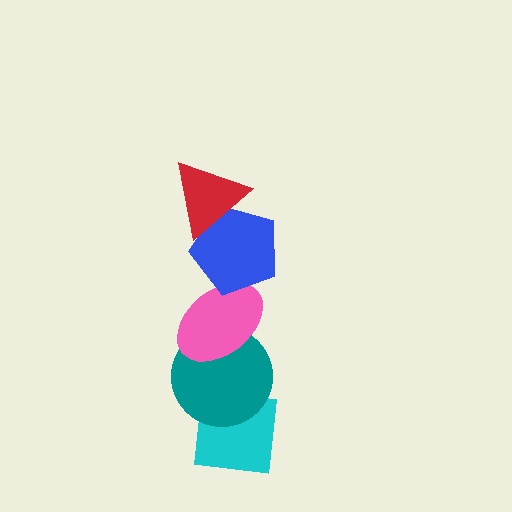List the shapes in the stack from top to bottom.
From top to bottom: the red triangle, the blue pentagon, the pink ellipse, the teal circle, the cyan square.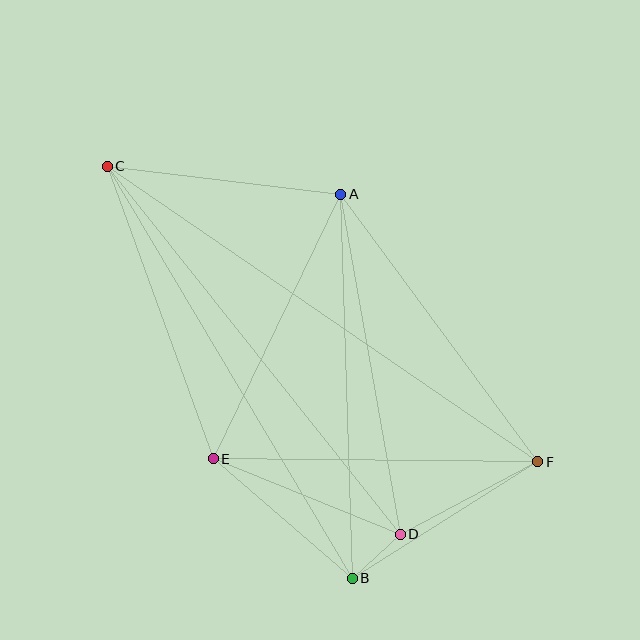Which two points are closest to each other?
Points B and D are closest to each other.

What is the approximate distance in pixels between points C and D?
The distance between C and D is approximately 470 pixels.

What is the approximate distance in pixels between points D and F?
The distance between D and F is approximately 156 pixels.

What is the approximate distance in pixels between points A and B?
The distance between A and B is approximately 385 pixels.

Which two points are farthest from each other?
Points C and F are farthest from each other.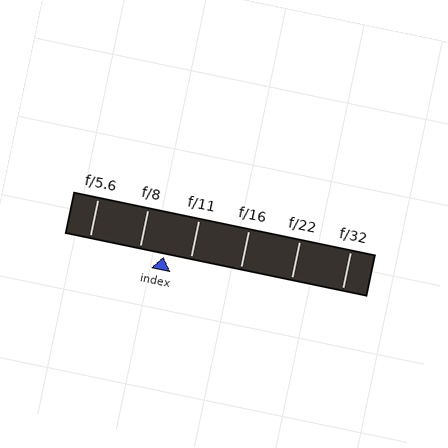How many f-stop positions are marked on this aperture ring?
There are 6 f-stop positions marked.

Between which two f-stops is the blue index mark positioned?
The index mark is between f/8 and f/11.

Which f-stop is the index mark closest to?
The index mark is closest to f/8.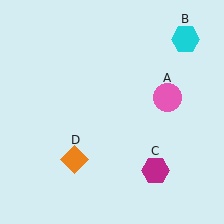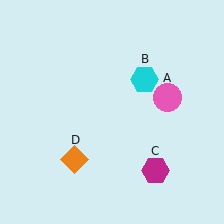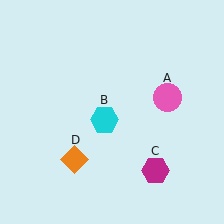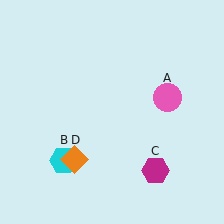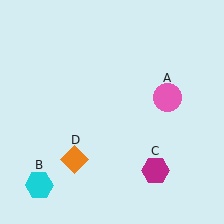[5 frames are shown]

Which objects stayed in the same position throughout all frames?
Pink circle (object A) and magenta hexagon (object C) and orange diamond (object D) remained stationary.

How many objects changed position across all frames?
1 object changed position: cyan hexagon (object B).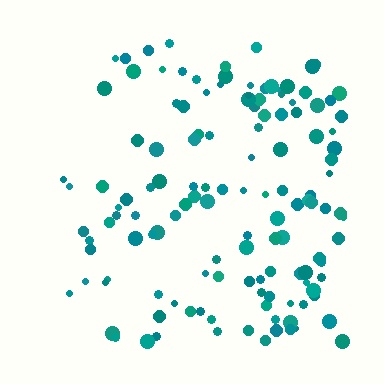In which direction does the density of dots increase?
From left to right, with the right side densest.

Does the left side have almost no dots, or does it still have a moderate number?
Still a moderate number, just noticeably fewer than the right.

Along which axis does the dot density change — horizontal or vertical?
Horizontal.